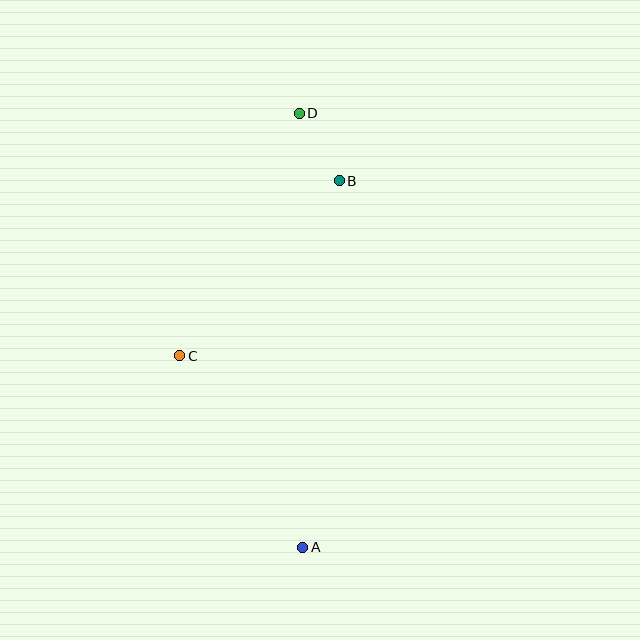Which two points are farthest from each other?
Points A and D are farthest from each other.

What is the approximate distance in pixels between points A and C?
The distance between A and C is approximately 227 pixels.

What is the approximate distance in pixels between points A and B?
The distance between A and B is approximately 368 pixels.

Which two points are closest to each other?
Points B and D are closest to each other.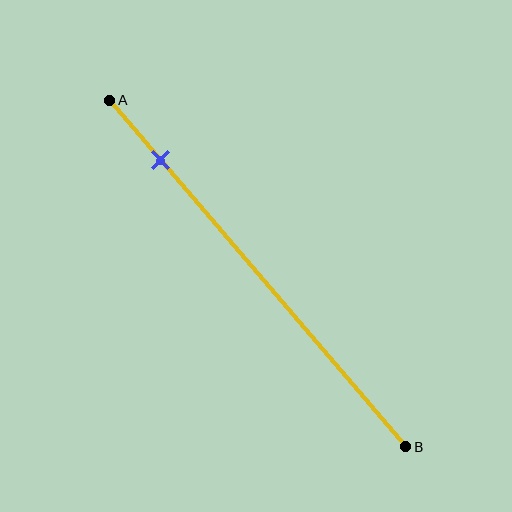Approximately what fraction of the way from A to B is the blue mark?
The blue mark is approximately 15% of the way from A to B.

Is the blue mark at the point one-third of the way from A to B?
No, the mark is at about 15% from A, not at the 33% one-third point.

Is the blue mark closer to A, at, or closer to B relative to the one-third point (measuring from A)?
The blue mark is closer to point A than the one-third point of segment AB.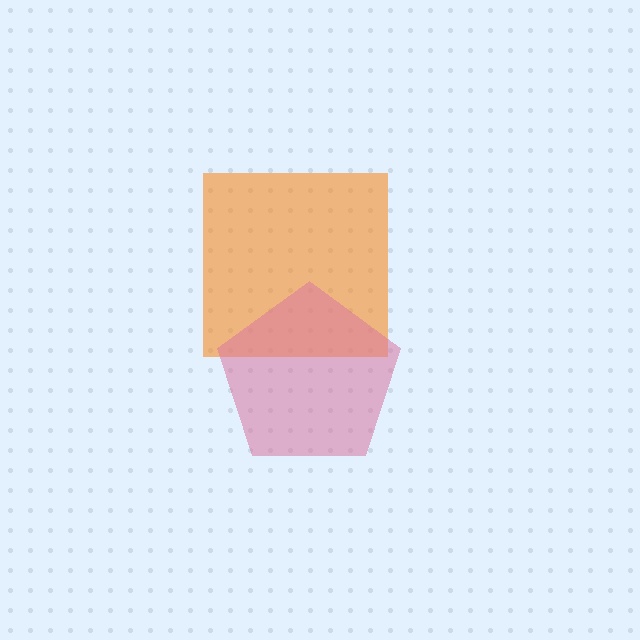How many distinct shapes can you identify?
There are 2 distinct shapes: an orange square, a pink pentagon.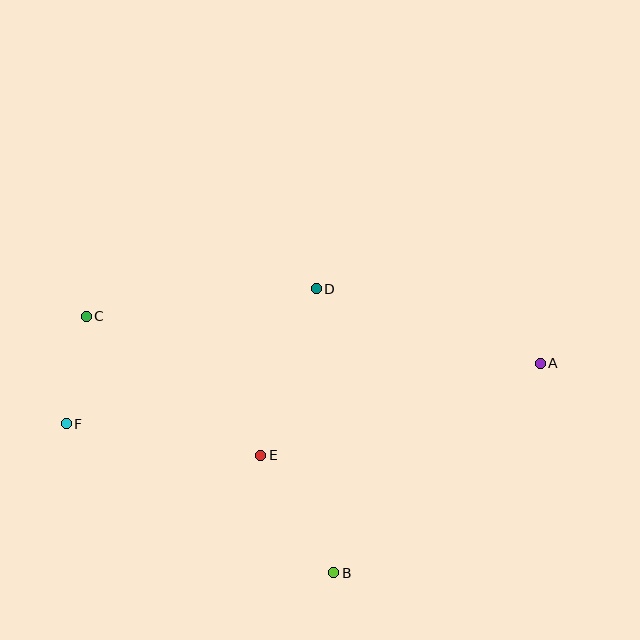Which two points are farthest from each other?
Points A and F are farthest from each other.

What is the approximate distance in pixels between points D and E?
The distance between D and E is approximately 175 pixels.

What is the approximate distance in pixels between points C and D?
The distance between C and D is approximately 232 pixels.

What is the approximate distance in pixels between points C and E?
The distance between C and E is approximately 223 pixels.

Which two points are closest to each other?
Points C and F are closest to each other.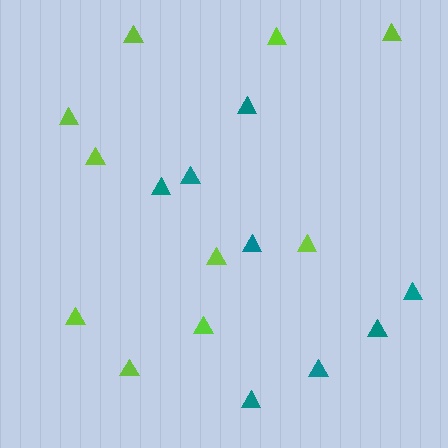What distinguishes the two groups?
There are 2 groups: one group of lime triangles (10) and one group of teal triangles (8).